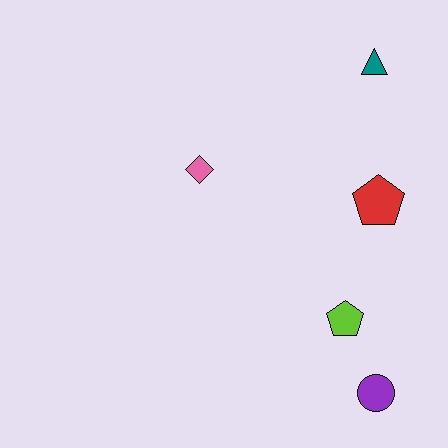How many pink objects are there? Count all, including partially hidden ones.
There is 1 pink object.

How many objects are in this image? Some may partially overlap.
There are 5 objects.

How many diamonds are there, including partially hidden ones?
There is 1 diamond.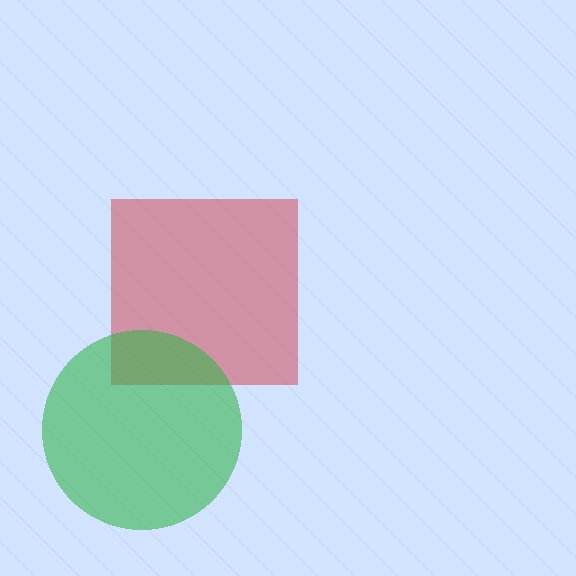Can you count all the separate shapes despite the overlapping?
Yes, there are 2 separate shapes.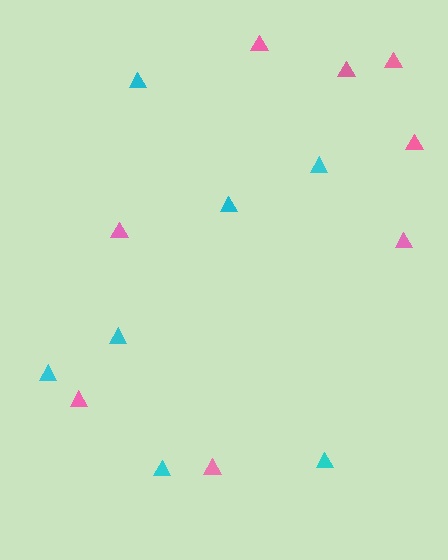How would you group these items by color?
There are 2 groups: one group of pink triangles (8) and one group of cyan triangles (7).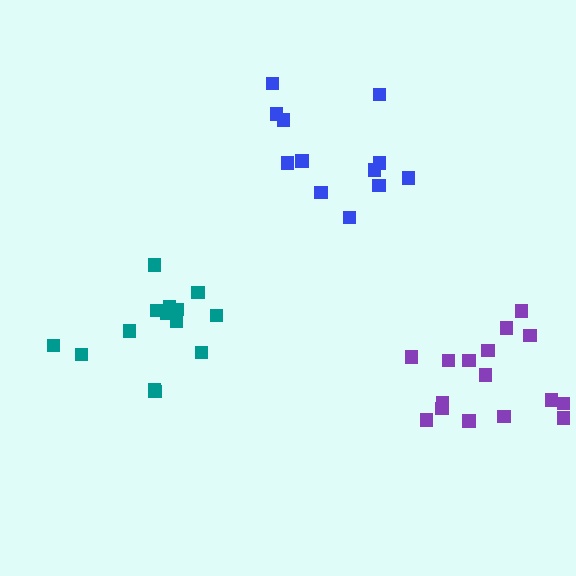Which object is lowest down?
The purple cluster is bottommost.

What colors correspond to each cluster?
The clusters are colored: blue, teal, purple.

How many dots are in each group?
Group 1: 12 dots, Group 2: 14 dots, Group 3: 16 dots (42 total).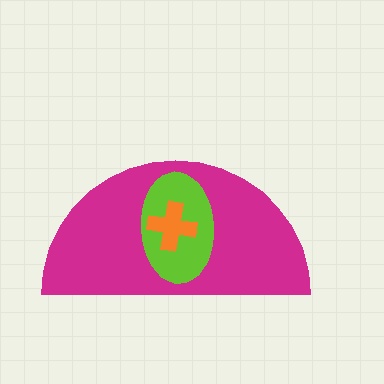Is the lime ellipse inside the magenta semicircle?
Yes.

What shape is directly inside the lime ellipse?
The orange cross.